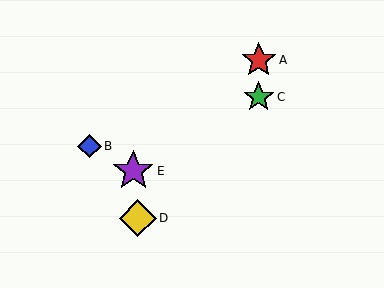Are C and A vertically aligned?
Yes, both are at x≈259.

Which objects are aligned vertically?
Objects A, C are aligned vertically.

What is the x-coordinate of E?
Object E is at x≈133.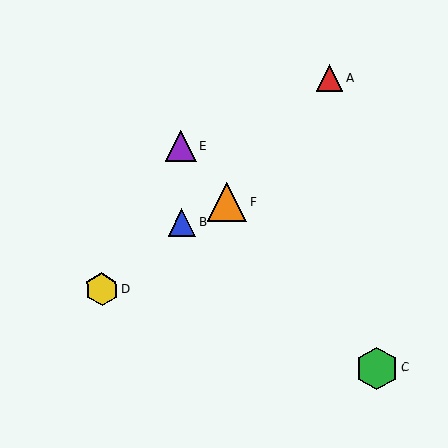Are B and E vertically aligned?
Yes, both are at x≈182.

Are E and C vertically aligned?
No, E is at x≈181 and C is at x≈377.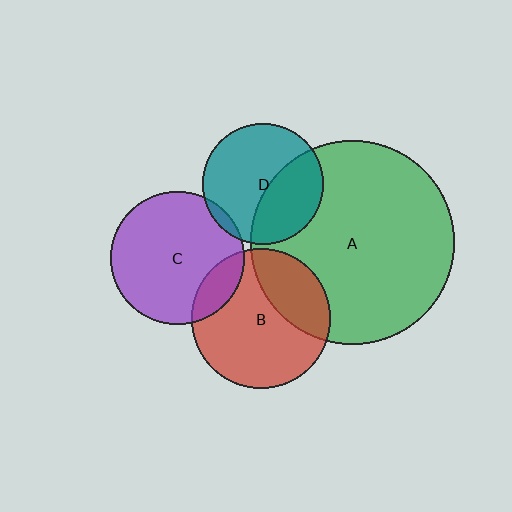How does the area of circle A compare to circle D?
Approximately 2.8 times.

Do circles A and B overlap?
Yes.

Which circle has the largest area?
Circle A (green).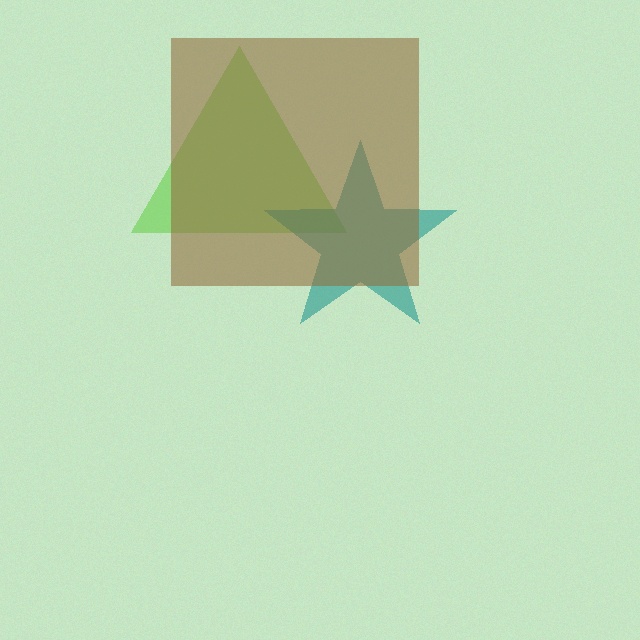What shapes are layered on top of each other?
The layered shapes are: a lime triangle, a teal star, a brown square.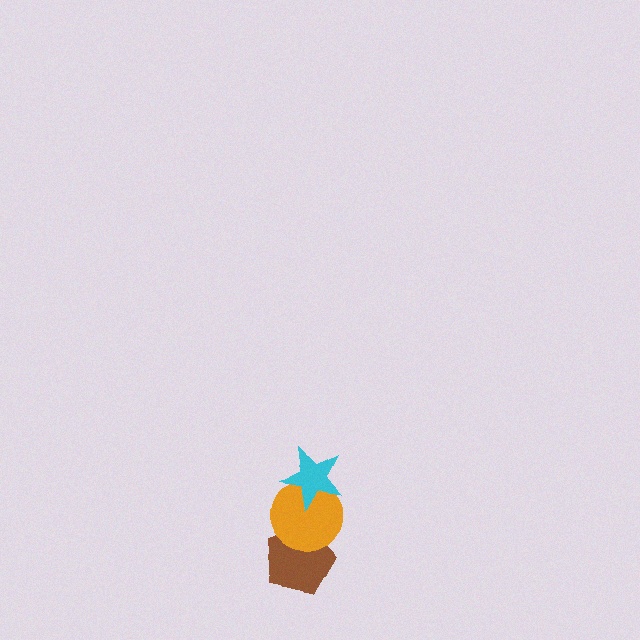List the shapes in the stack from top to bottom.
From top to bottom: the cyan star, the orange circle, the brown pentagon.